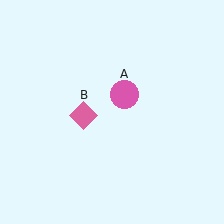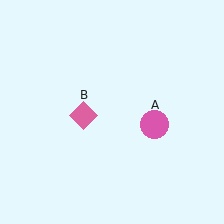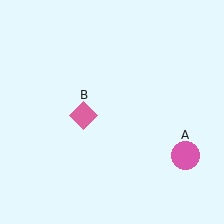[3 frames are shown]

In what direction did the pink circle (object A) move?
The pink circle (object A) moved down and to the right.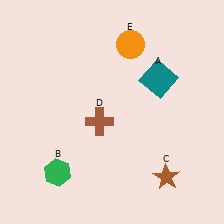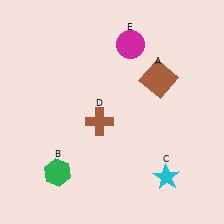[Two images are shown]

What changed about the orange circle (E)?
In Image 1, E is orange. In Image 2, it changed to magenta.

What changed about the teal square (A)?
In Image 1, A is teal. In Image 2, it changed to brown.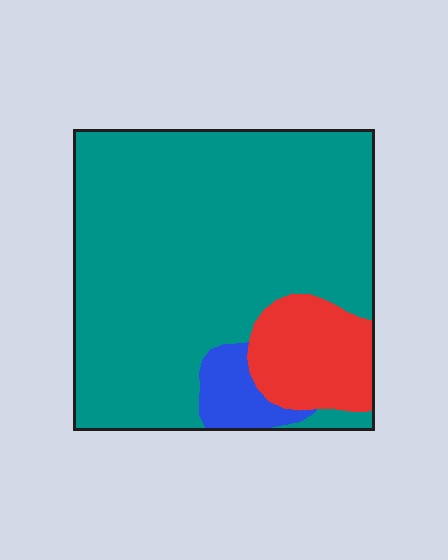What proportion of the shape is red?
Red covers 14% of the shape.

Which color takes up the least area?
Blue, at roughly 5%.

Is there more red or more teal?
Teal.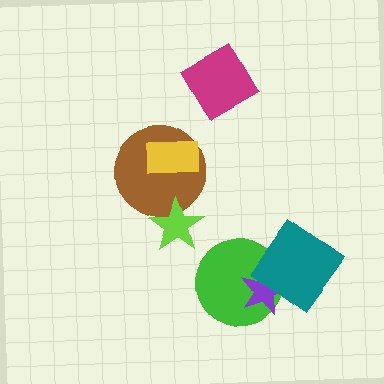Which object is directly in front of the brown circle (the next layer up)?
The lime star is directly in front of the brown circle.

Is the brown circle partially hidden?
Yes, it is partially covered by another shape.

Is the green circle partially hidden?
Yes, it is partially covered by another shape.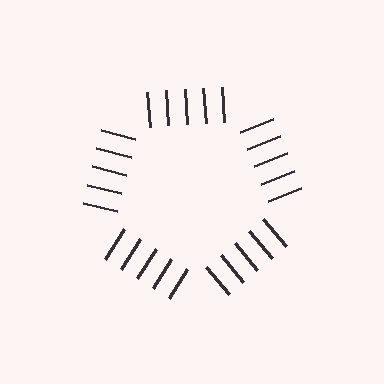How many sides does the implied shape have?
5 sides — the line-ends trace a pentagon.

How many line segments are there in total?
25 — 5 along each of the 5 edges.